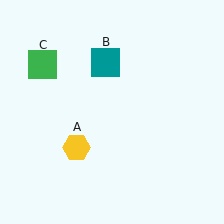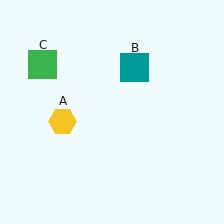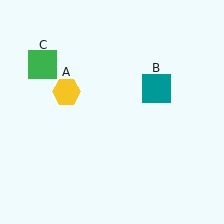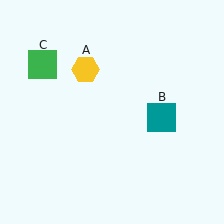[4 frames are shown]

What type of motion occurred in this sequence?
The yellow hexagon (object A), teal square (object B) rotated clockwise around the center of the scene.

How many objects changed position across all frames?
2 objects changed position: yellow hexagon (object A), teal square (object B).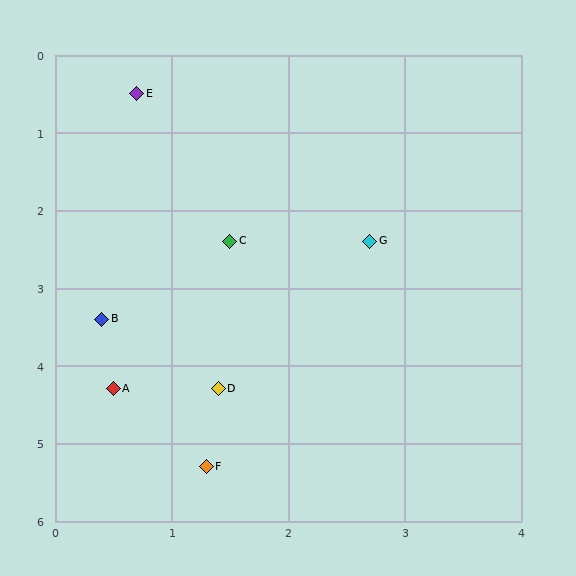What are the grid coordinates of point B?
Point B is at approximately (0.4, 3.4).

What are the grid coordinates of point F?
Point F is at approximately (1.3, 5.3).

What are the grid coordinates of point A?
Point A is at approximately (0.5, 4.3).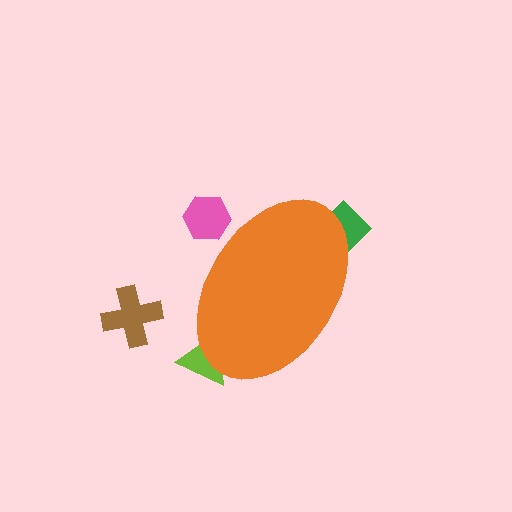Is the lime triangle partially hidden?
Yes, the lime triangle is partially hidden behind the orange ellipse.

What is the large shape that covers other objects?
An orange ellipse.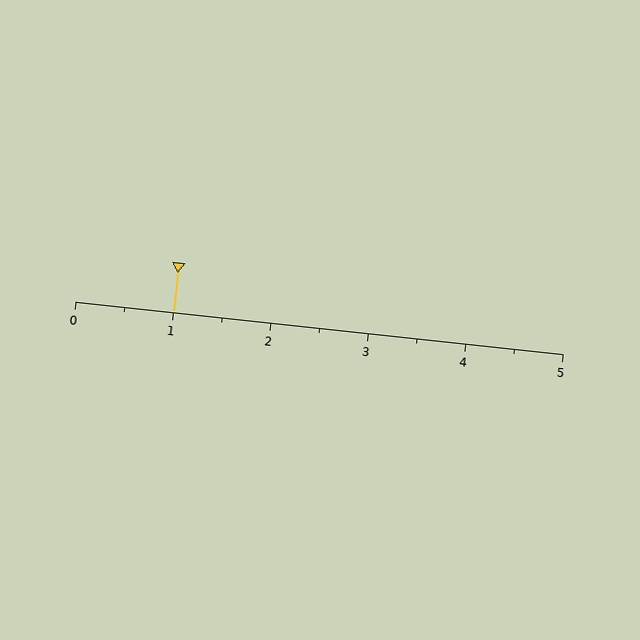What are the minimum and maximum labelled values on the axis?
The axis runs from 0 to 5.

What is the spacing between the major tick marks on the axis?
The major ticks are spaced 1 apart.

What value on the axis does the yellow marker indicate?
The marker indicates approximately 1.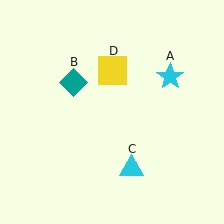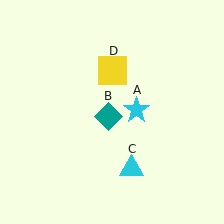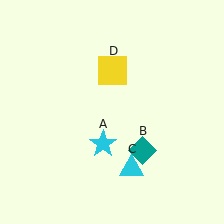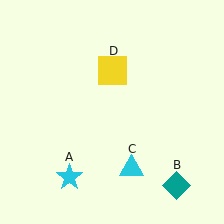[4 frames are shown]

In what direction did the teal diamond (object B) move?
The teal diamond (object B) moved down and to the right.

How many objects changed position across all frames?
2 objects changed position: cyan star (object A), teal diamond (object B).